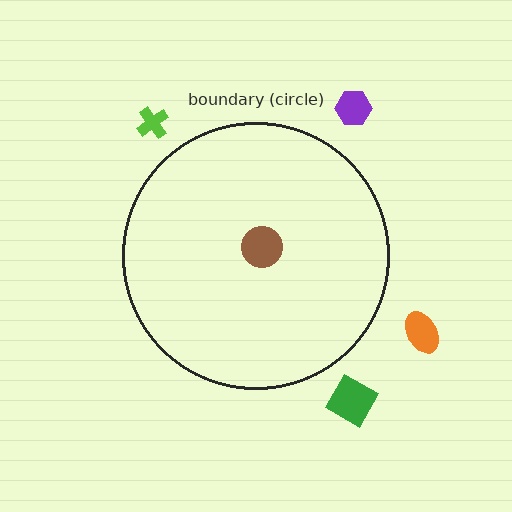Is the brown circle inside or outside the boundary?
Inside.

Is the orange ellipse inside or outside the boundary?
Outside.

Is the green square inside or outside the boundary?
Outside.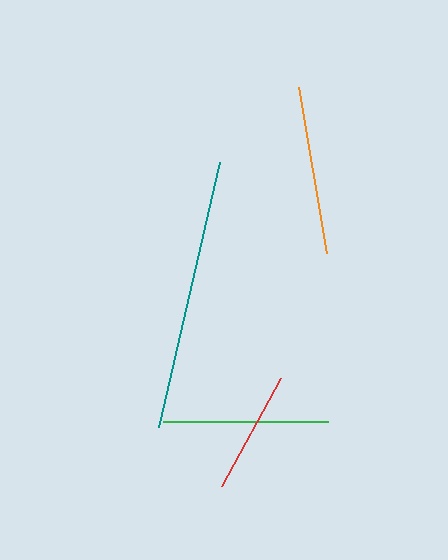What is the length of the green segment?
The green segment is approximately 165 pixels long.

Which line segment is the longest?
The teal line is the longest at approximately 272 pixels.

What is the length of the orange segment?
The orange segment is approximately 168 pixels long.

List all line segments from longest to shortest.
From longest to shortest: teal, orange, green, red.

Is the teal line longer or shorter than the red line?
The teal line is longer than the red line.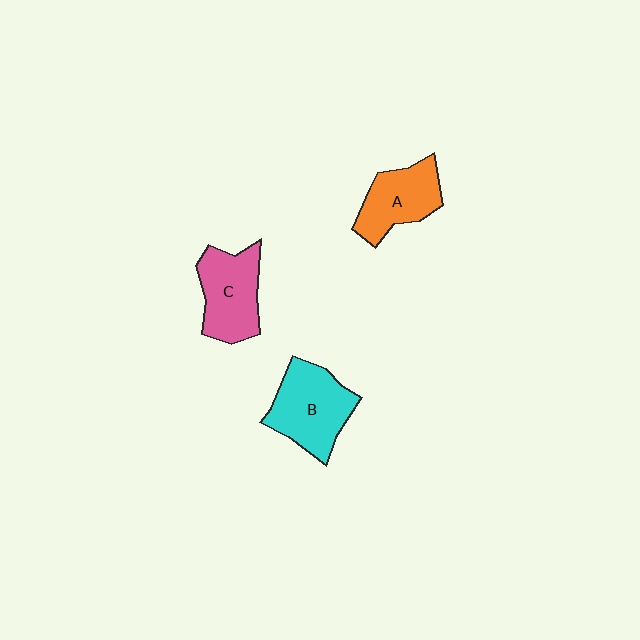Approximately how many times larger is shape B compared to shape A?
Approximately 1.2 times.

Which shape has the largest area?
Shape B (cyan).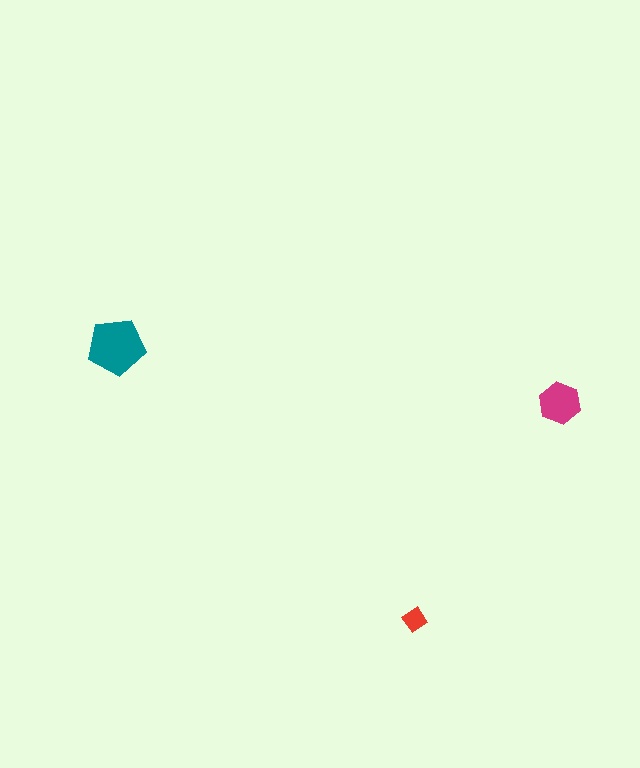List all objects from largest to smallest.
The teal pentagon, the magenta hexagon, the red diamond.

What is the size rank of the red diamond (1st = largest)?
3rd.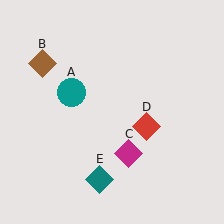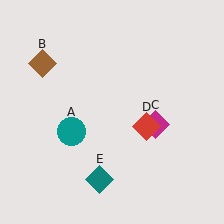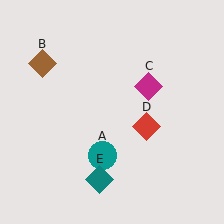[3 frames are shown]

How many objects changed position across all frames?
2 objects changed position: teal circle (object A), magenta diamond (object C).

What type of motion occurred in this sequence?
The teal circle (object A), magenta diamond (object C) rotated counterclockwise around the center of the scene.